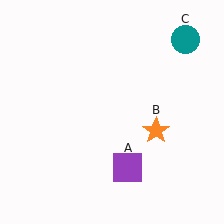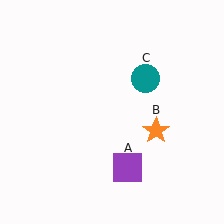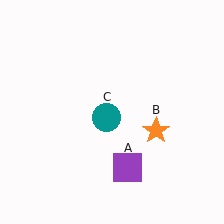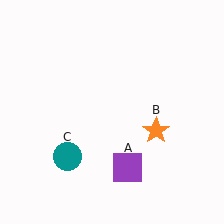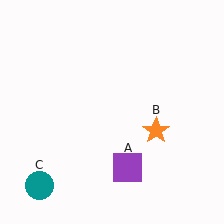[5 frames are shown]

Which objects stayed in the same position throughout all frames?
Purple square (object A) and orange star (object B) remained stationary.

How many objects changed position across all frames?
1 object changed position: teal circle (object C).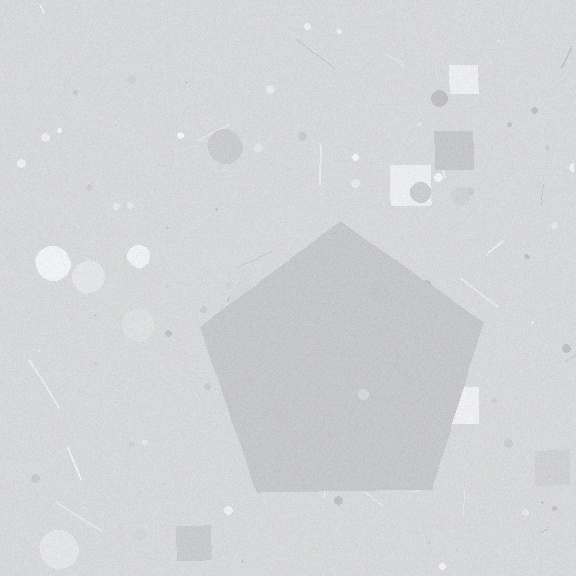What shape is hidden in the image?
A pentagon is hidden in the image.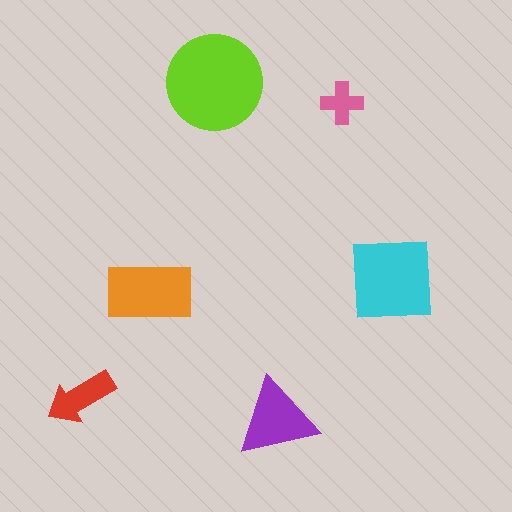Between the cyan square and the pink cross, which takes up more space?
The cyan square.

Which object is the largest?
The lime circle.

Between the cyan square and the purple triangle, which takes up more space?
The cyan square.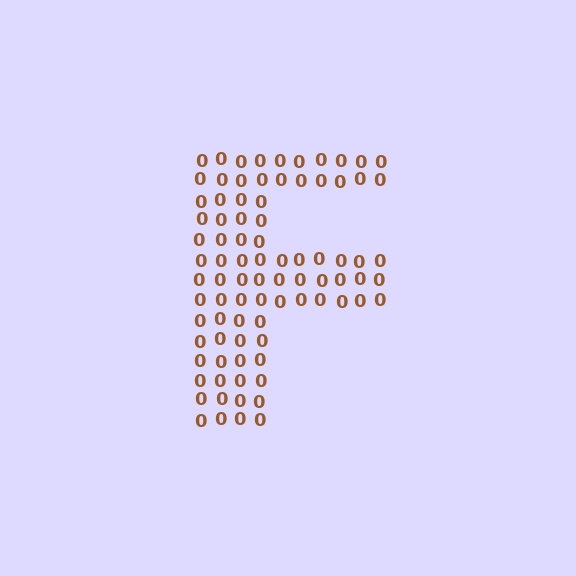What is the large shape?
The large shape is the letter F.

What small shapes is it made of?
It is made of small digit 0's.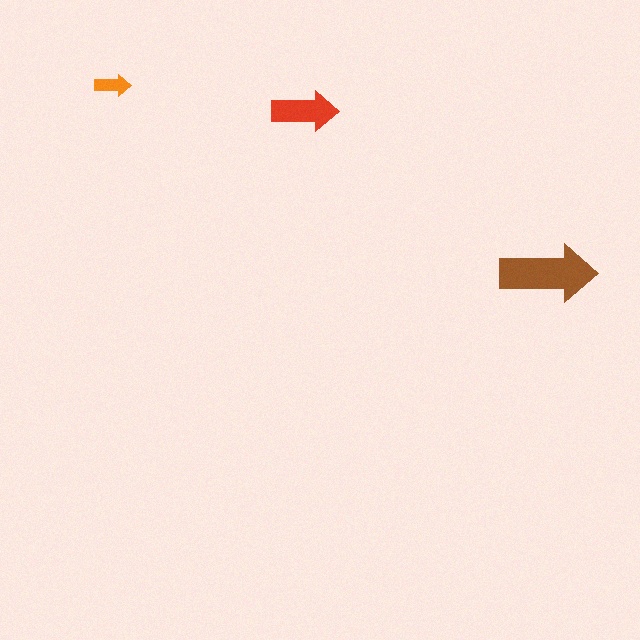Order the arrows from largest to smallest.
the brown one, the red one, the orange one.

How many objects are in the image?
There are 3 objects in the image.